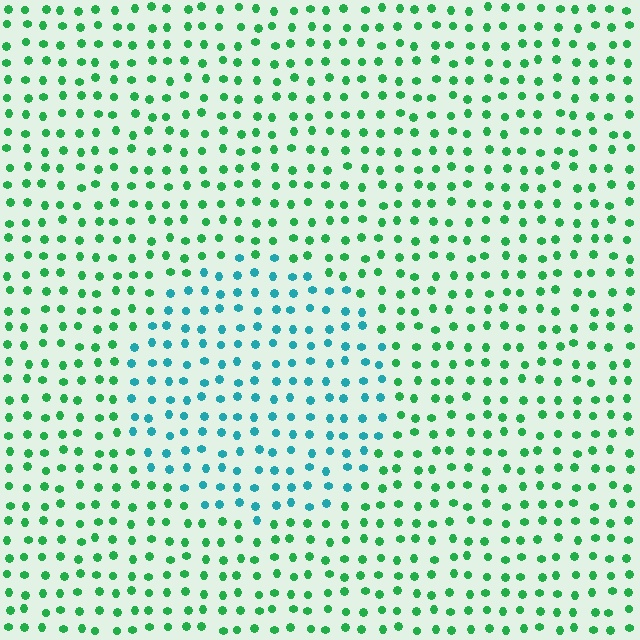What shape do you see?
I see a circle.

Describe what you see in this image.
The image is filled with small green elements in a uniform arrangement. A circle-shaped region is visible where the elements are tinted to a slightly different hue, forming a subtle color boundary.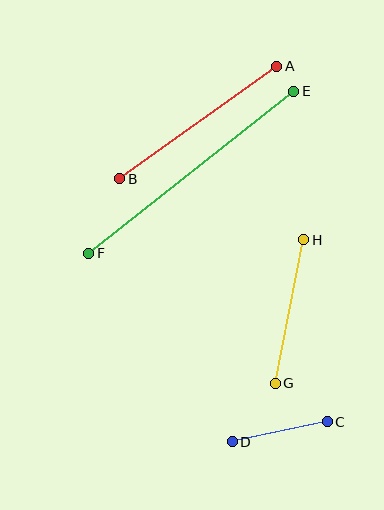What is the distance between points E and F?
The distance is approximately 261 pixels.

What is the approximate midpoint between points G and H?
The midpoint is at approximately (289, 312) pixels.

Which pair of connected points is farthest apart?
Points E and F are farthest apart.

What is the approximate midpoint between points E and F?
The midpoint is at approximately (191, 172) pixels.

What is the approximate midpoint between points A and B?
The midpoint is at approximately (198, 123) pixels.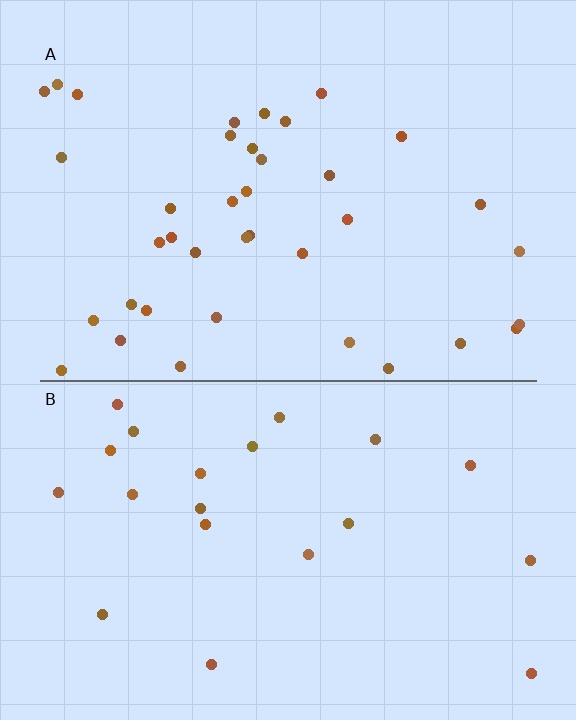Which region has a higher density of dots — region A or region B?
A (the top).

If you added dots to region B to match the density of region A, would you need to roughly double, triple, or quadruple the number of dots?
Approximately double.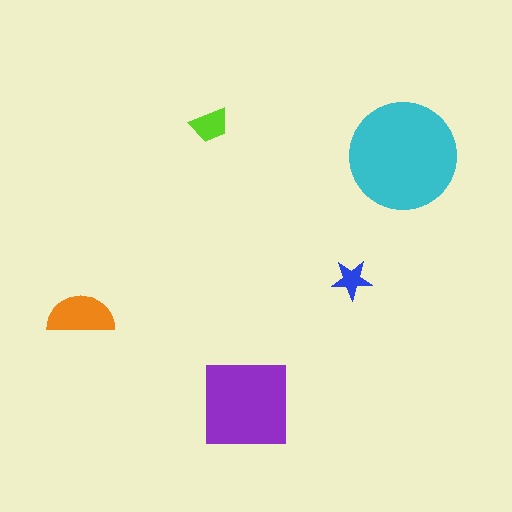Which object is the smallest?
The blue star.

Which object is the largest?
The cyan circle.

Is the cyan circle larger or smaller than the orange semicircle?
Larger.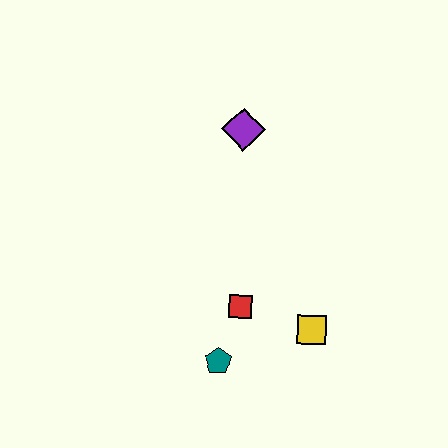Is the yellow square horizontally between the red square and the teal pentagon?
No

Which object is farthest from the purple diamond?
The teal pentagon is farthest from the purple diamond.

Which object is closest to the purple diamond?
The red square is closest to the purple diamond.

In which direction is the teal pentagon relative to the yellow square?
The teal pentagon is to the left of the yellow square.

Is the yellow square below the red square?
Yes